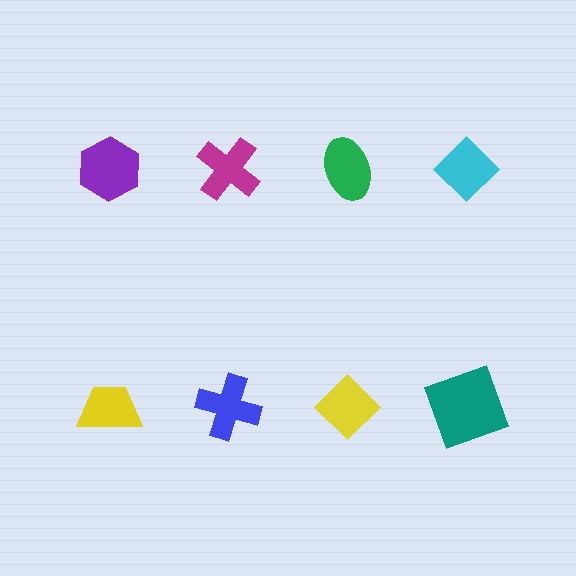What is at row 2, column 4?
A teal square.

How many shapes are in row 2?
4 shapes.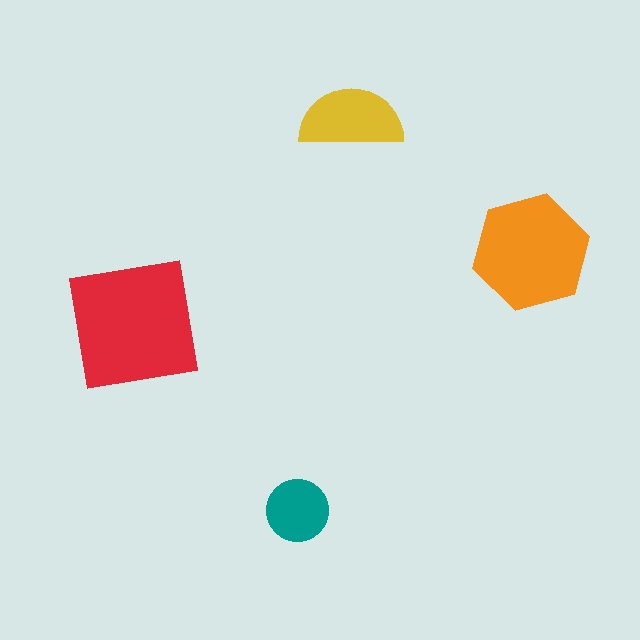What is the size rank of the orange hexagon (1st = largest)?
2nd.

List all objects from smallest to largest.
The teal circle, the yellow semicircle, the orange hexagon, the red square.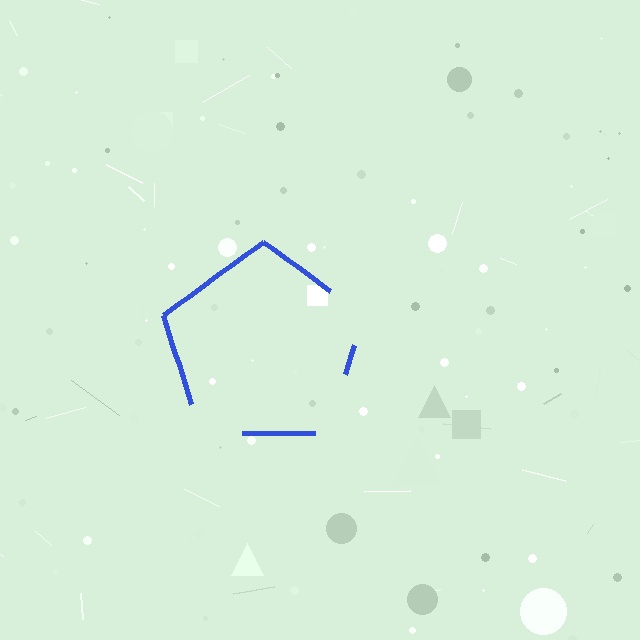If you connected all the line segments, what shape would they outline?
They would outline a pentagon.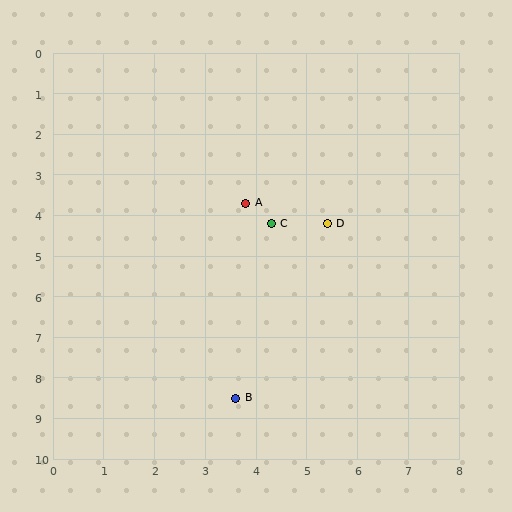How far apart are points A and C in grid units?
Points A and C are about 0.7 grid units apart.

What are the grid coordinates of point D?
Point D is at approximately (5.4, 4.2).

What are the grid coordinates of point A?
Point A is at approximately (3.8, 3.7).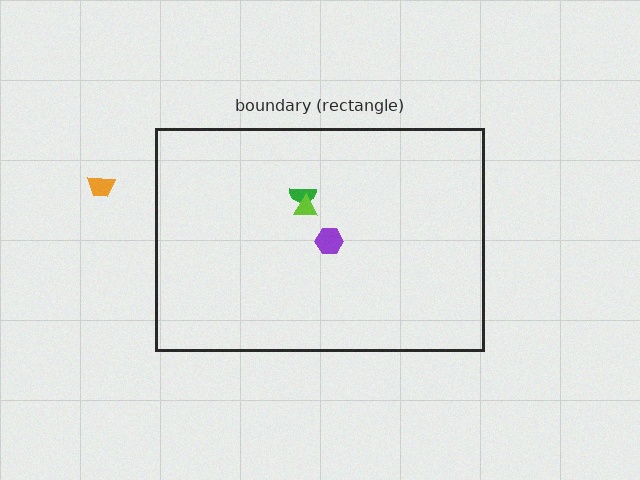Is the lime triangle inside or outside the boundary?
Inside.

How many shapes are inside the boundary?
3 inside, 1 outside.